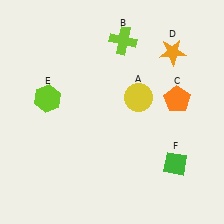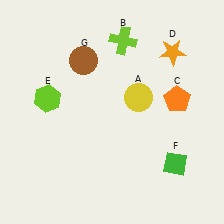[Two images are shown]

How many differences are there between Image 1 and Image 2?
There is 1 difference between the two images.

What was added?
A brown circle (G) was added in Image 2.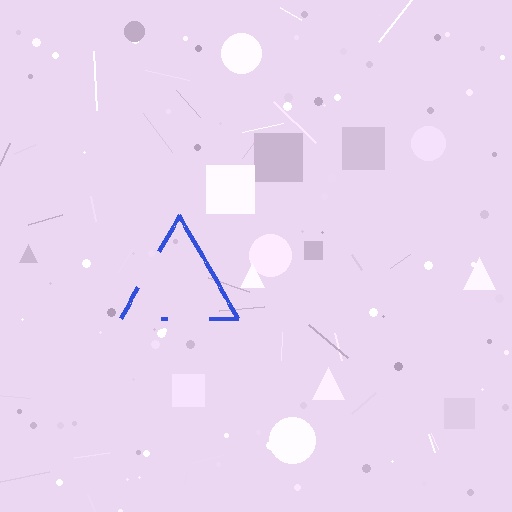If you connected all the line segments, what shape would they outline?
They would outline a triangle.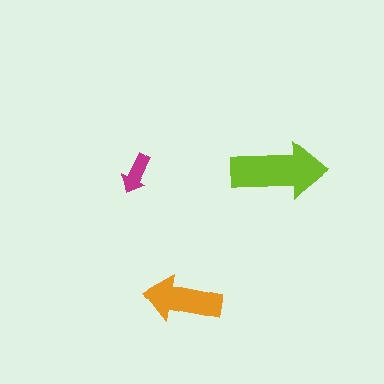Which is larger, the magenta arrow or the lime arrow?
The lime one.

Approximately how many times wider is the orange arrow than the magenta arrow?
About 2 times wider.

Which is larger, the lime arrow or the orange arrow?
The lime one.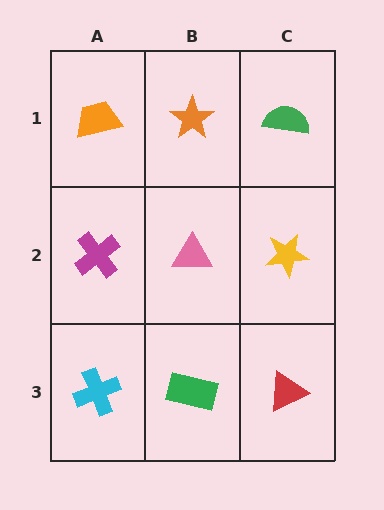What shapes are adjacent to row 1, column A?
A magenta cross (row 2, column A), an orange star (row 1, column B).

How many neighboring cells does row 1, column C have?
2.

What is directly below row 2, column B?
A green rectangle.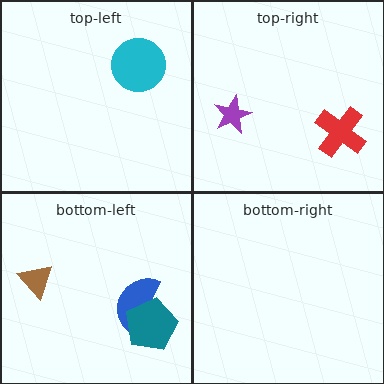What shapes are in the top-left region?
The cyan circle.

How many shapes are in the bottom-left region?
3.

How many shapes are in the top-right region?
2.